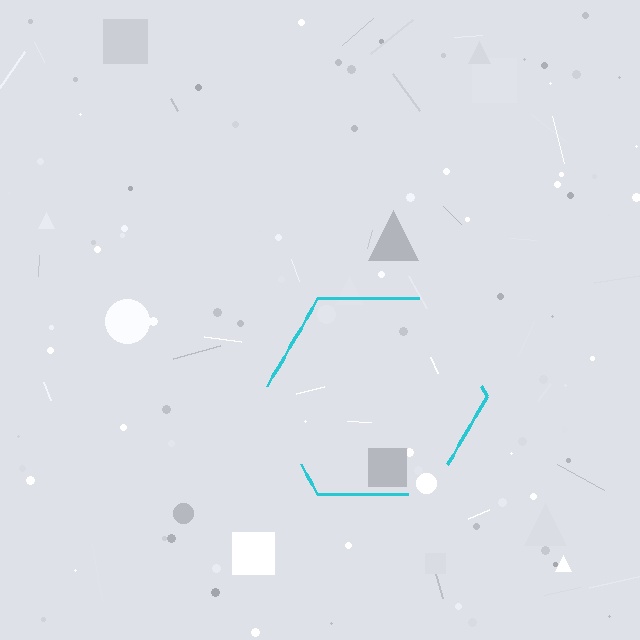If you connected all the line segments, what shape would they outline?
They would outline a hexagon.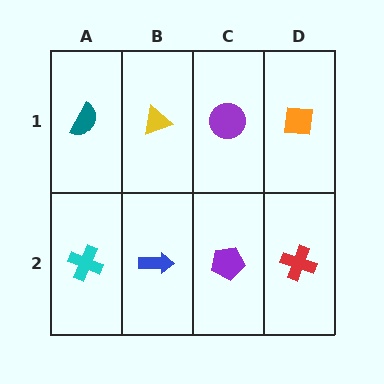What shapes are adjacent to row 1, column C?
A purple pentagon (row 2, column C), a yellow triangle (row 1, column B), an orange square (row 1, column D).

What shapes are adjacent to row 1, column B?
A blue arrow (row 2, column B), a teal semicircle (row 1, column A), a purple circle (row 1, column C).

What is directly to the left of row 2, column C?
A blue arrow.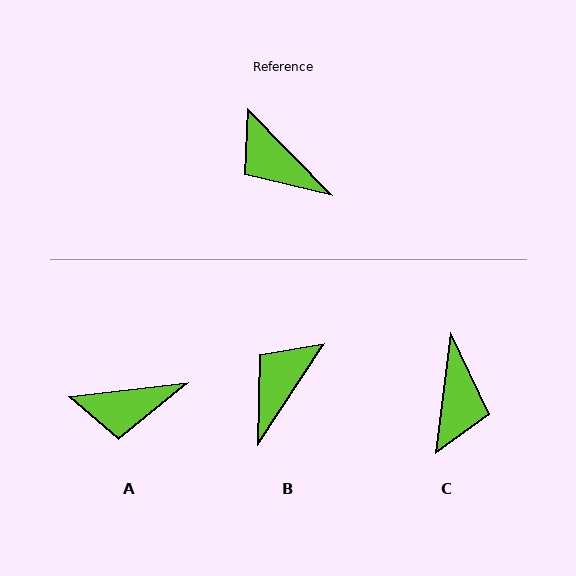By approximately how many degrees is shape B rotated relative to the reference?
Approximately 78 degrees clockwise.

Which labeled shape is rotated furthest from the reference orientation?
C, about 129 degrees away.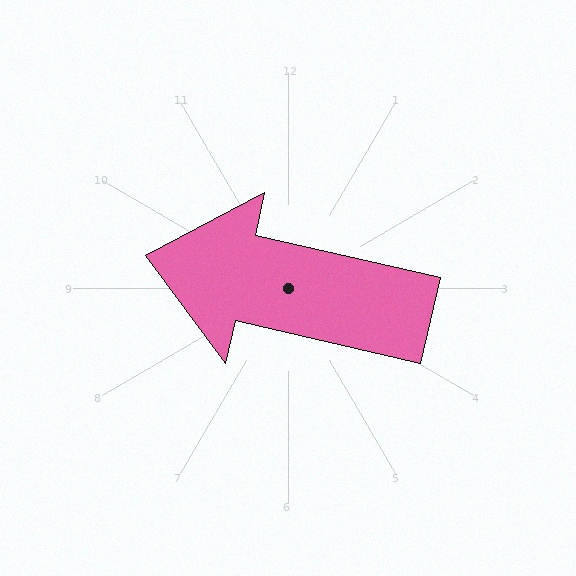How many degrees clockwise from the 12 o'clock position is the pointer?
Approximately 283 degrees.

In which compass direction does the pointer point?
West.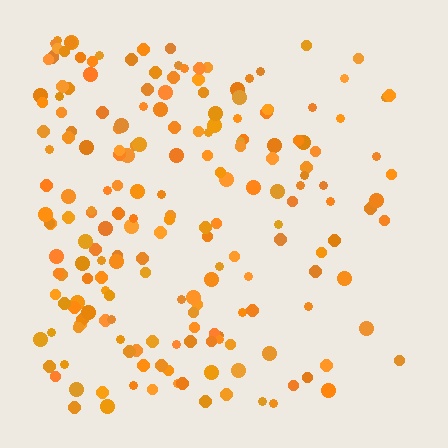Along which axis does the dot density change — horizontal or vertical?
Horizontal.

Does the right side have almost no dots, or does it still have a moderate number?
Still a moderate number, just noticeably fewer than the left.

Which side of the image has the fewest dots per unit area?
The right.